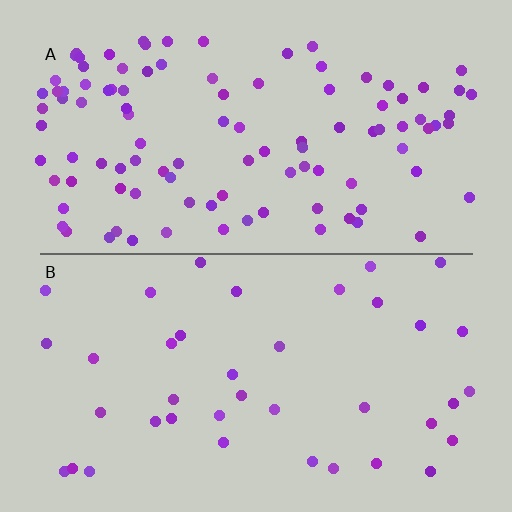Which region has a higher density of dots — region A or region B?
A (the top).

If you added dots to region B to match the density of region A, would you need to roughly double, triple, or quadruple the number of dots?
Approximately triple.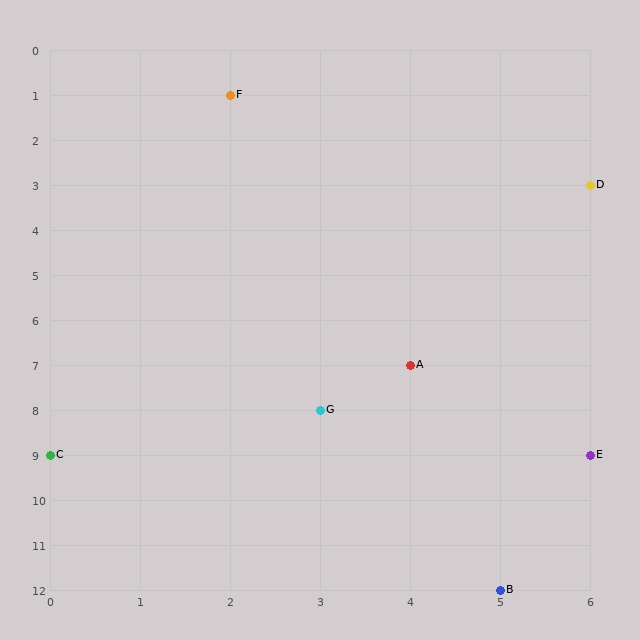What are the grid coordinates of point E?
Point E is at grid coordinates (6, 9).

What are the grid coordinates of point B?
Point B is at grid coordinates (5, 12).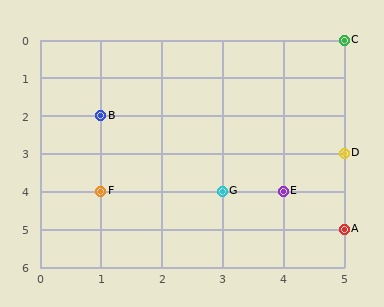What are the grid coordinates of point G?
Point G is at grid coordinates (3, 4).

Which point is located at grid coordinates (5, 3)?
Point D is at (5, 3).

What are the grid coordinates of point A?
Point A is at grid coordinates (5, 5).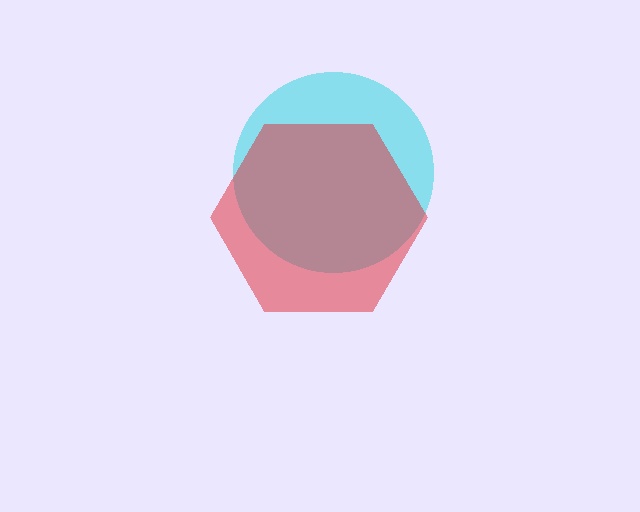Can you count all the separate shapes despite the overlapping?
Yes, there are 2 separate shapes.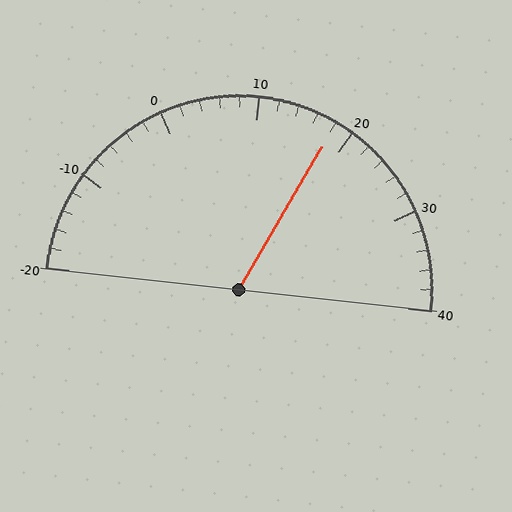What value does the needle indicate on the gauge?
The needle indicates approximately 18.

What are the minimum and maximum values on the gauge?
The gauge ranges from -20 to 40.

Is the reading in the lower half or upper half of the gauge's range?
The reading is in the upper half of the range (-20 to 40).